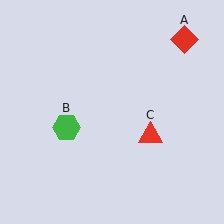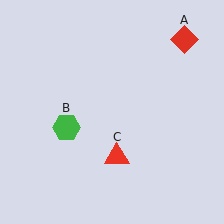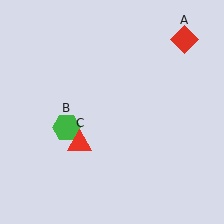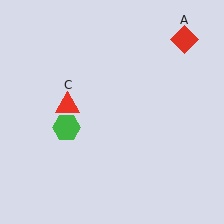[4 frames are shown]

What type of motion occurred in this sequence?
The red triangle (object C) rotated clockwise around the center of the scene.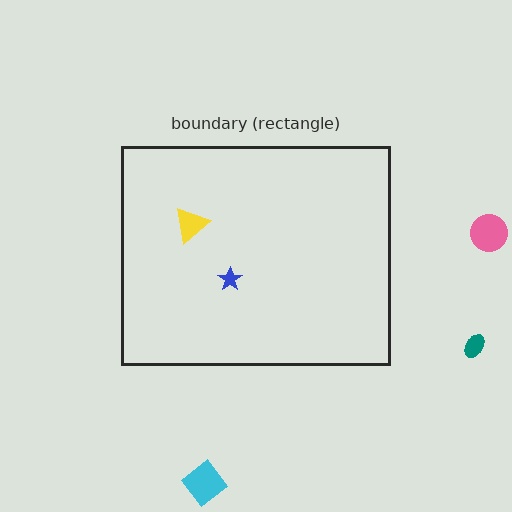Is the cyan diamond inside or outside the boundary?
Outside.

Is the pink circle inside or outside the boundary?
Outside.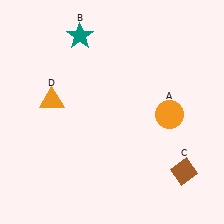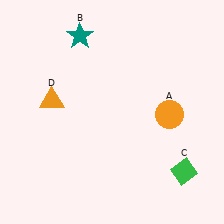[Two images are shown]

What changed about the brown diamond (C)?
In Image 1, C is brown. In Image 2, it changed to green.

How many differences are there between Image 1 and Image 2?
There is 1 difference between the two images.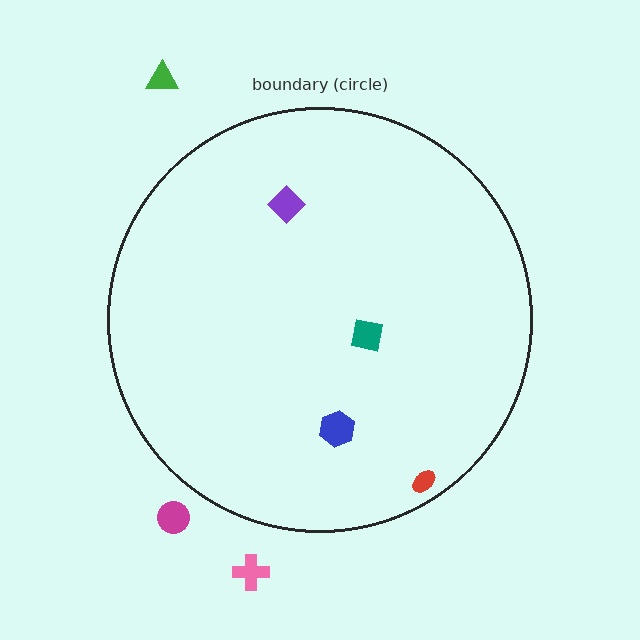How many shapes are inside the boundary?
4 inside, 3 outside.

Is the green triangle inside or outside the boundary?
Outside.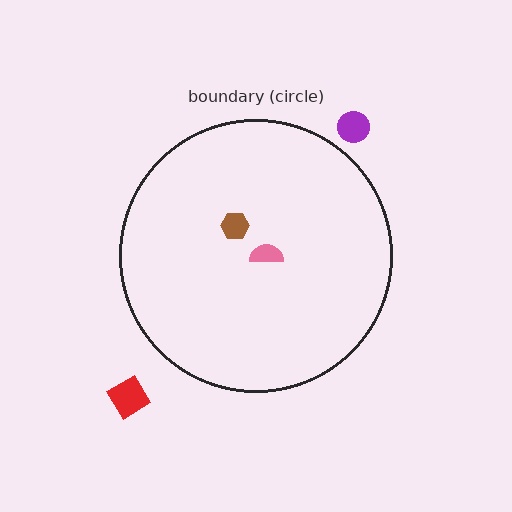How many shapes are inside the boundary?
2 inside, 2 outside.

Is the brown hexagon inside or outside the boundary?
Inside.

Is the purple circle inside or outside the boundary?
Outside.